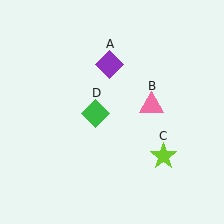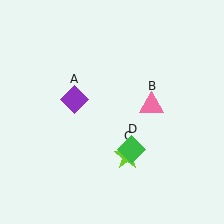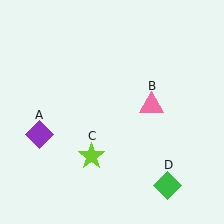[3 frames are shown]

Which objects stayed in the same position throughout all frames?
Pink triangle (object B) remained stationary.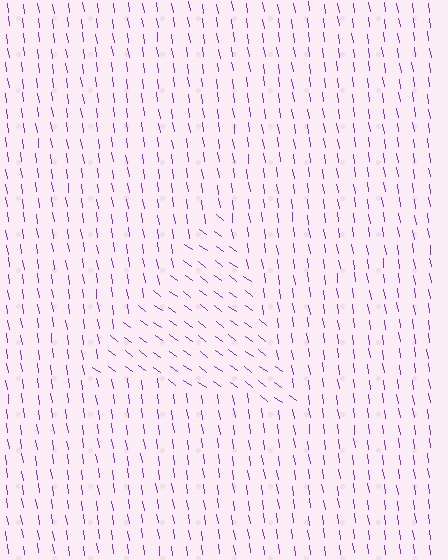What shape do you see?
I see a triangle.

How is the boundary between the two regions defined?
The boundary is defined purely by a change in line orientation (approximately 45 degrees difference). All lines are the same color and thickness.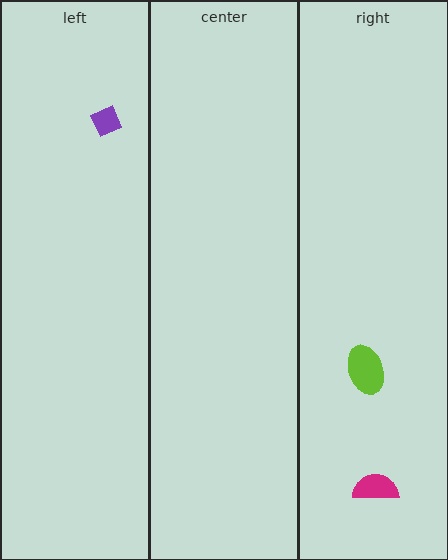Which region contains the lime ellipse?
The right region.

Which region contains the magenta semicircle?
The right region.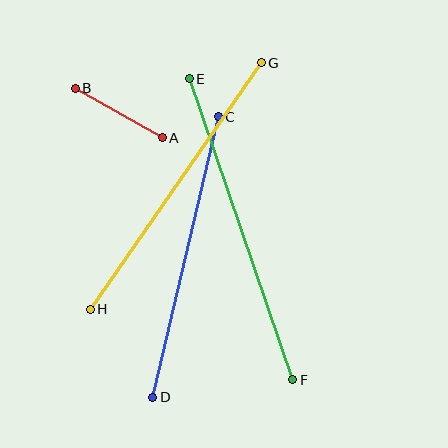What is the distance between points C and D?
The distance is approximately 288 pixels.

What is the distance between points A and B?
The distance is approximately 100 pixels.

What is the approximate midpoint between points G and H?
The midpoint is at approximately (176, 186) pixels.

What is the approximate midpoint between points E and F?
The midpoint is at approximately (241, 229) pixels.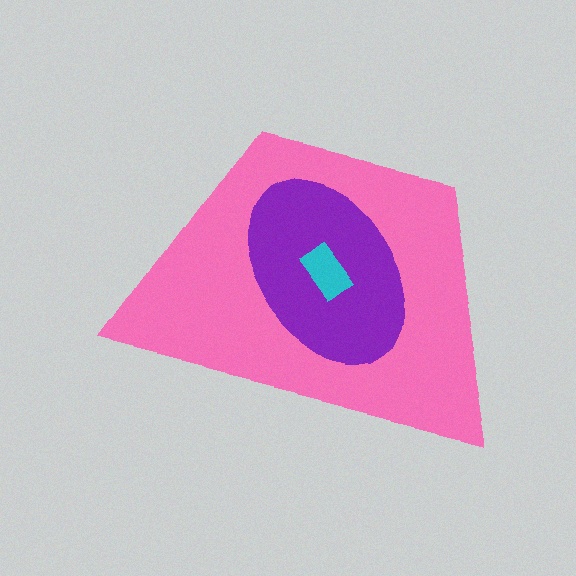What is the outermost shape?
The pink trapezoid.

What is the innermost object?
The cyan rectangle.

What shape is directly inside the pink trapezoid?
The purple ellipse.